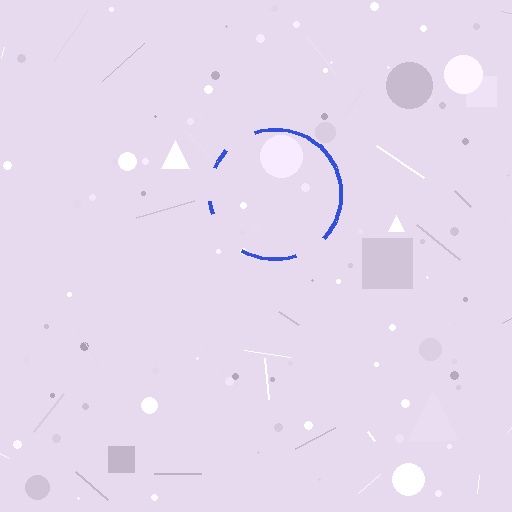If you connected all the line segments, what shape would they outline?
They would outline a circle.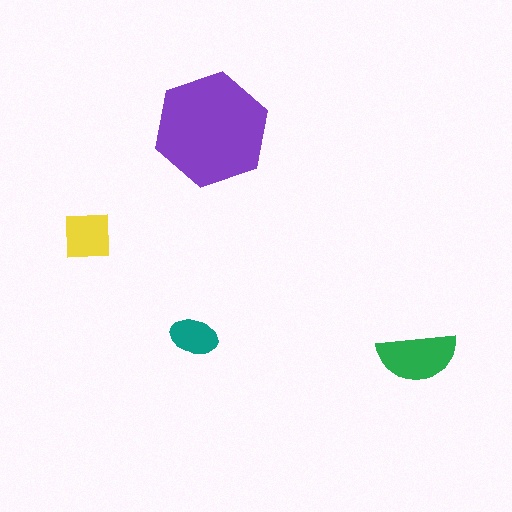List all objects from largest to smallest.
The purple hexagon, the green semicircle, the yellow square, the teal ellipse.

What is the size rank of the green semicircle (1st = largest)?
2nd.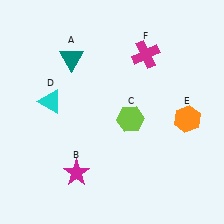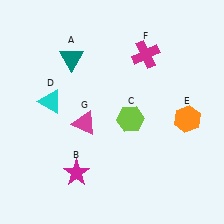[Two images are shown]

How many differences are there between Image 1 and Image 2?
There is 1 difference between the two images.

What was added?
A magenta triangle (G) was added in Image 2.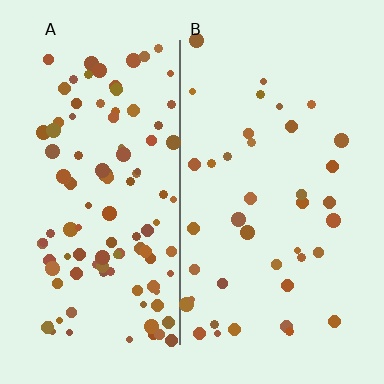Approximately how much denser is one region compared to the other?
Approximately 2.7× — region A over region B.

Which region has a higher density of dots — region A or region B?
A (the left).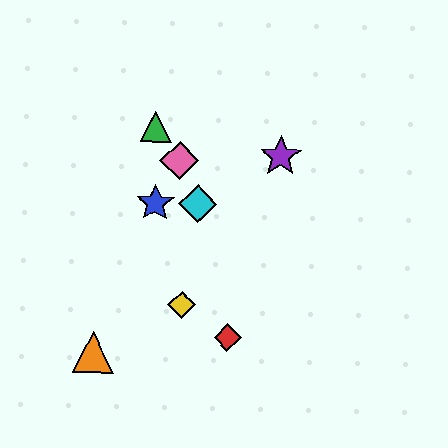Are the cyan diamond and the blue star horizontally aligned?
Yes, both are at y≈204.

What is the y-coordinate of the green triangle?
The green triangle is at y≈126.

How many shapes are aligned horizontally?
2 shapes (the blue star, the cyan diamond) are aligned horizontally.